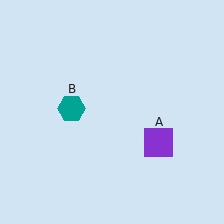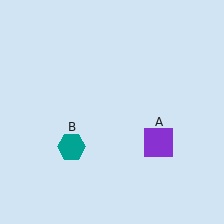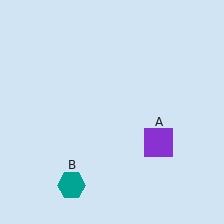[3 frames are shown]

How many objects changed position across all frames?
1 object changed position: teal hexagon (object B).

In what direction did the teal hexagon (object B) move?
The teal hexagon (object B) moved down.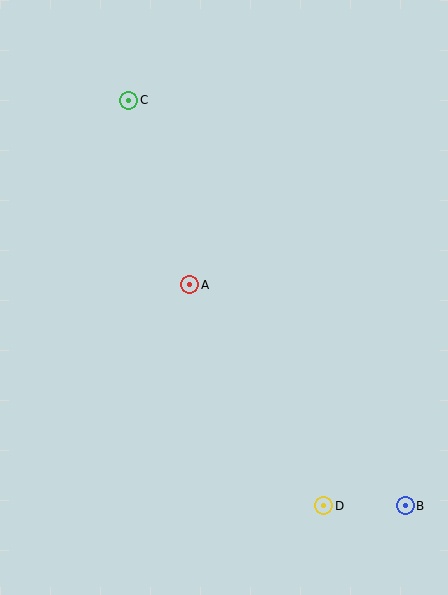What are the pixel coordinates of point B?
Point B is at (405, 506).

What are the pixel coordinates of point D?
Point D is at (324, 506).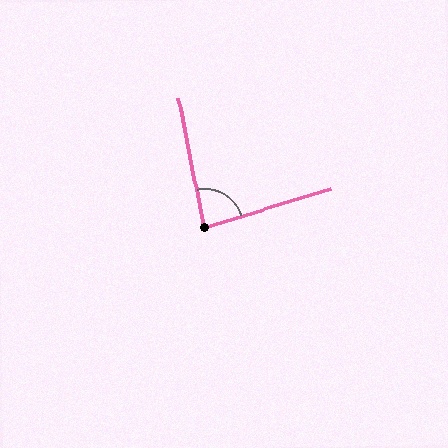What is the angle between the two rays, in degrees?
Approximately 84 degrees.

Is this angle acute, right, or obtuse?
It is acute.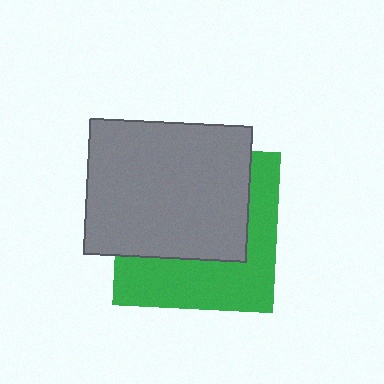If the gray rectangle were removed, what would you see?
You would see the complete green square.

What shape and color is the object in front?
The object in front is a gray rectangle.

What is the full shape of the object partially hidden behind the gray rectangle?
The partially hidden object is a green square.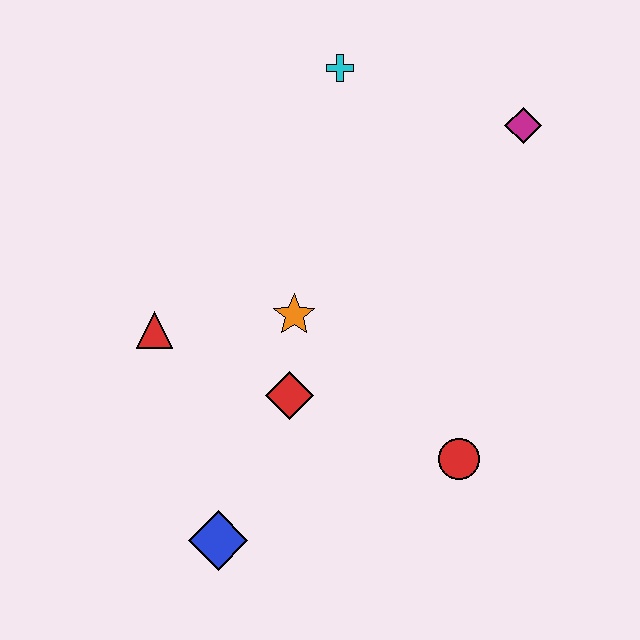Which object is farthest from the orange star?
The magenta diamond is farthest from the orange star.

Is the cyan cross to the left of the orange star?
No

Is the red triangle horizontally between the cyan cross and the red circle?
No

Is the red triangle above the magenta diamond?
No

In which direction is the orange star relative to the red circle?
The orange star is to the left of the red circle.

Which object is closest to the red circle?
The red diamond is closest to the red circle.